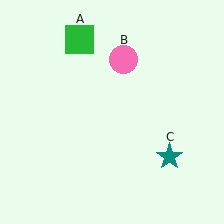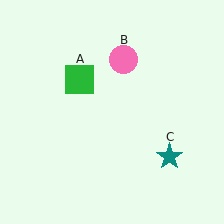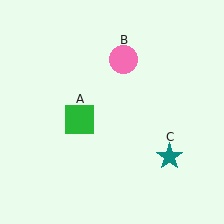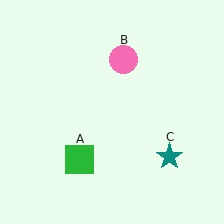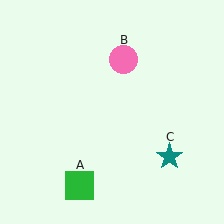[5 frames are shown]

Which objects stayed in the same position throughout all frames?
Pink circle (object B) and teal star (object C) remained stationary.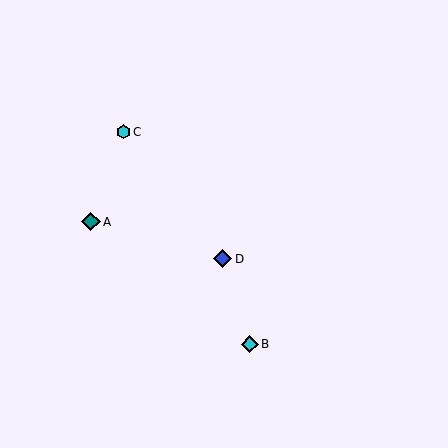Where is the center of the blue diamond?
The center of the blue diamond is at (223, 259).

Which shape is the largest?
The teal diamond (labeled A) is the largest.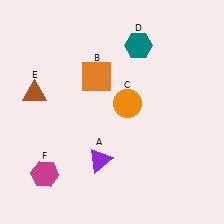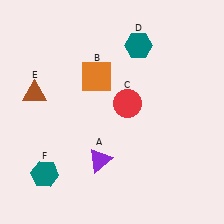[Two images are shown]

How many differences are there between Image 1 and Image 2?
There are 2 differences between the two images.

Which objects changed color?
C changed from orange to red. F changed from magenta to teal.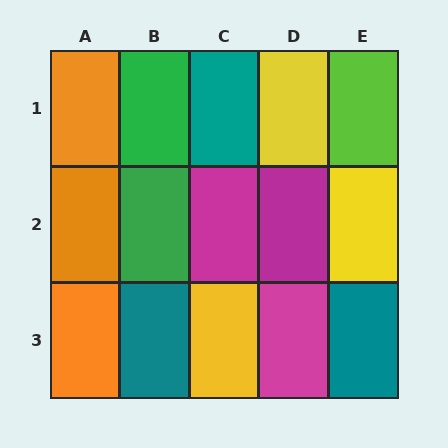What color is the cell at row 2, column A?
Orange.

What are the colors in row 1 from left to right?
Orange, green, teal, yellow, lime.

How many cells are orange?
3 cells are orange.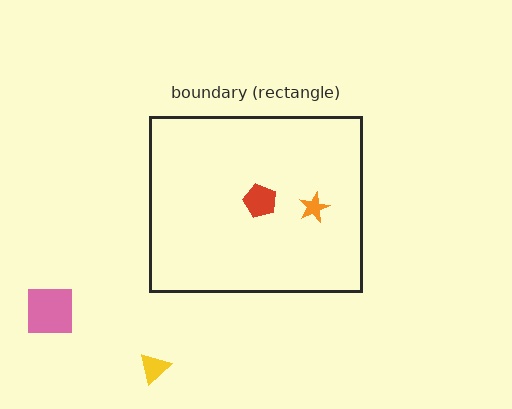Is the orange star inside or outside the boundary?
Inside.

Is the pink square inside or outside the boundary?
Outside.